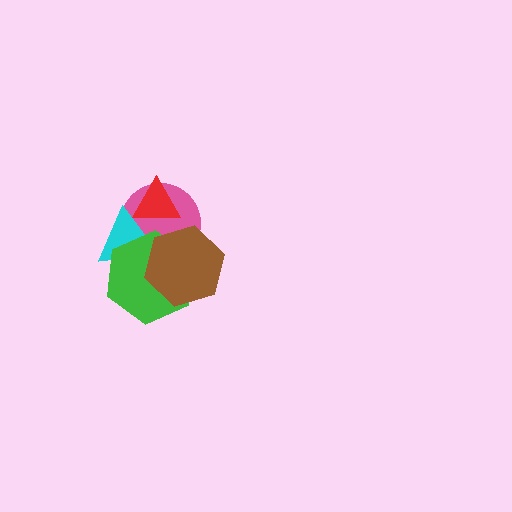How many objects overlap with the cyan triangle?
4 objects overlap with the cyan triangle.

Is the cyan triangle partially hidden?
Yes, it is partially covered by another shape.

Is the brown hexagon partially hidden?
No, no other shape covers it.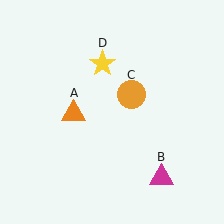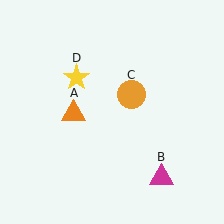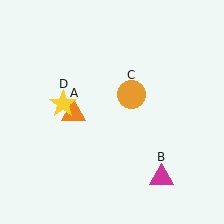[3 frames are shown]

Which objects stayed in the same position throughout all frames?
Orange triangle (object A) and magenta triangle (object B) and orange circle (object C) remained stationary.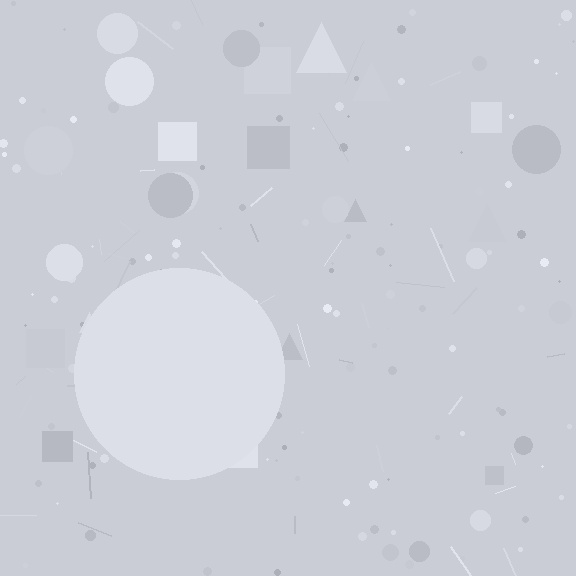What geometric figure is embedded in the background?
A circle is embedded in the background.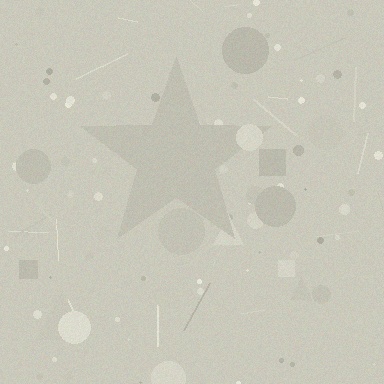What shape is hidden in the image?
A star is hidden in the image.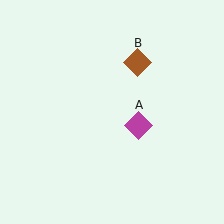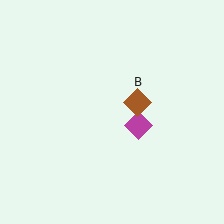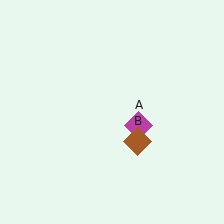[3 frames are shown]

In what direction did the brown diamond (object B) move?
The brown diamond (object B) moved down.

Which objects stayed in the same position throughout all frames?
Magenta diamond (object A) remained stationary.